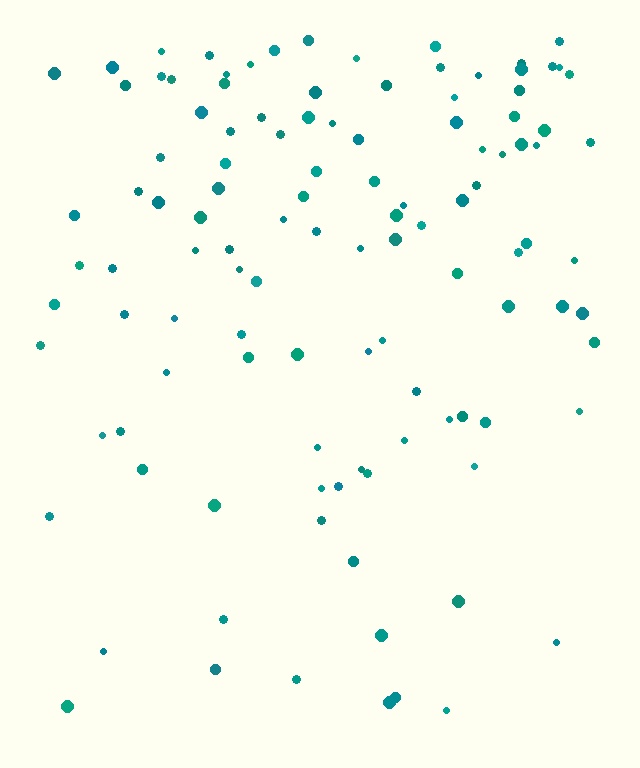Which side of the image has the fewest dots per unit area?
The bottom.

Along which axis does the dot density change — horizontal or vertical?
Vertical.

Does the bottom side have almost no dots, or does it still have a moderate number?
Still a moderate number, just noticeably fewer than the top.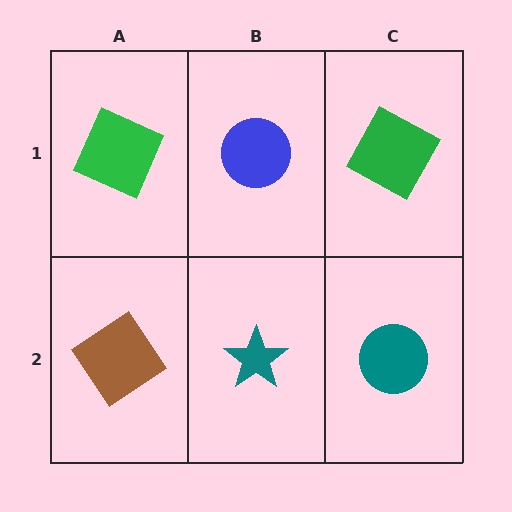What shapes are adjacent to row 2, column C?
A green square (row 1, column C), a teal star (row 2, column B).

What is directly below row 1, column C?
A teal circle.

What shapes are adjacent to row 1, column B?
A teal star (row 2, column B), a green square (row 1, column A), a green square (row 1, column C).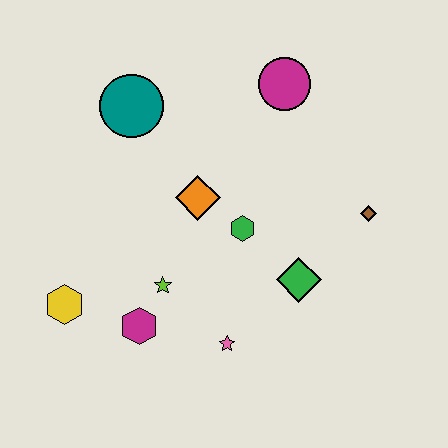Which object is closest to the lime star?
The magenta hexagon is closest to the lime star.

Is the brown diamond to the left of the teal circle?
No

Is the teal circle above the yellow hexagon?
Yes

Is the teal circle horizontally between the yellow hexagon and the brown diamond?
Yes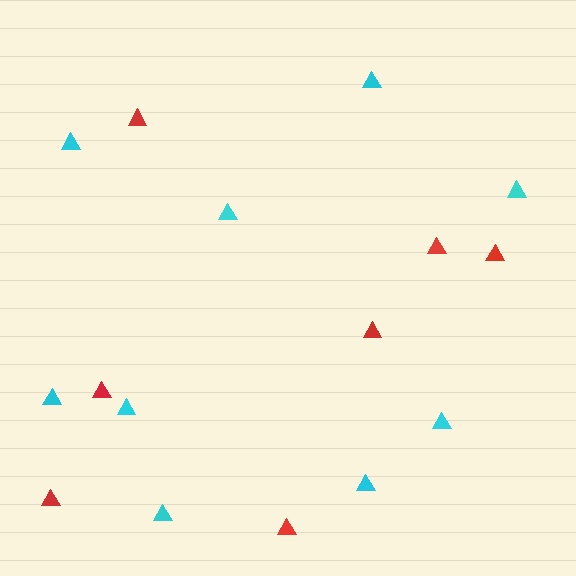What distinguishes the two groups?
There are 2 groups: one group of cyan triangles (9) and one group of red triangles (7).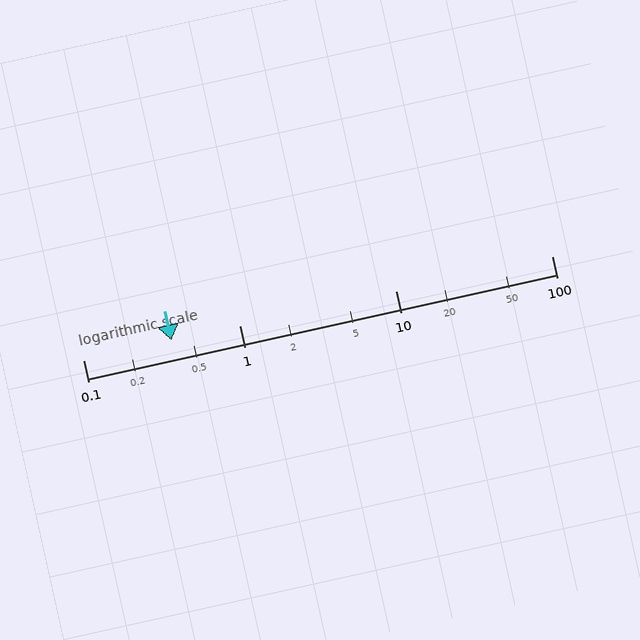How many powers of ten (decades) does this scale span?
The scale spans 3 decades, from 0.1 to 100.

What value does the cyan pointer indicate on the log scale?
The pointer indicates approximately 0.37.